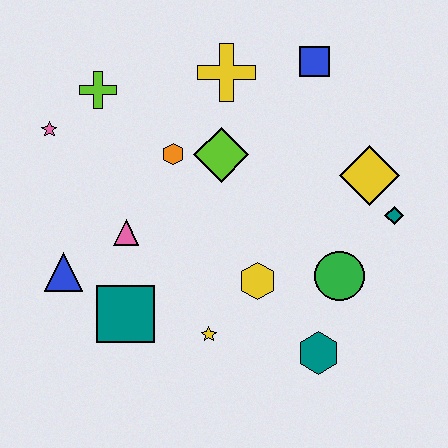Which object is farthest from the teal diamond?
The pink star is farthest from the teal diamond.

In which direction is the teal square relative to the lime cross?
The teal square is below the lime cross.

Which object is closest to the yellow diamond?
The teal diamond is closest to the yellow diamond.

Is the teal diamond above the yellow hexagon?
Yes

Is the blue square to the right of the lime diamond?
Yes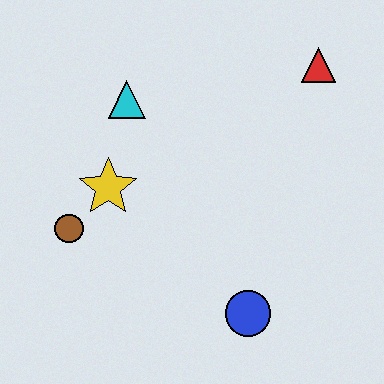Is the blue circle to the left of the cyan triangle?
No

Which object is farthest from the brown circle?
The red triangle is farthest from the brown circle.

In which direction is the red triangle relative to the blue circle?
The red triangle is above the blue circle.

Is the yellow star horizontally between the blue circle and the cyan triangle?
No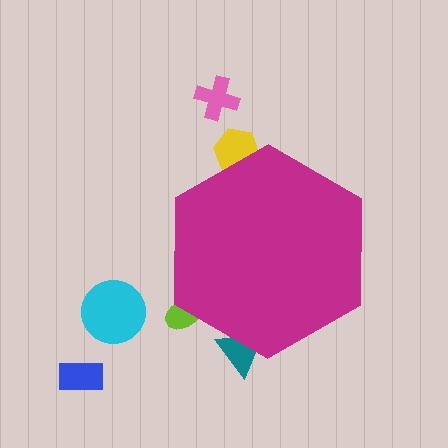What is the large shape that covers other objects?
A magenta hexagon.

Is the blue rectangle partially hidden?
No, the blue rectangle is fully visible.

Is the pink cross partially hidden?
No, the pink cross is fully visible.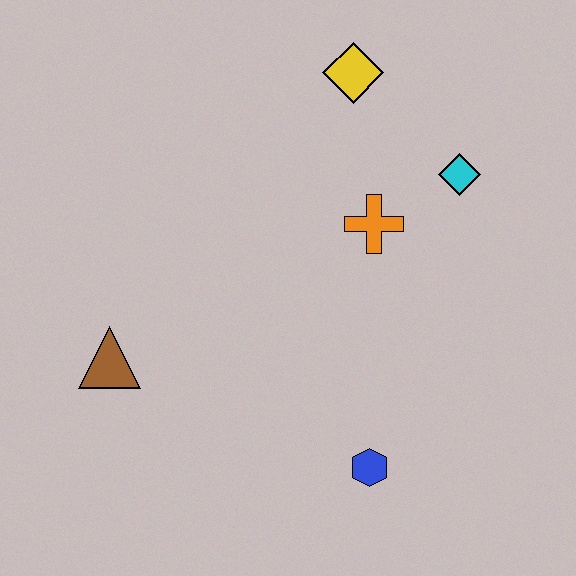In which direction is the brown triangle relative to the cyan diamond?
The brown triangle is to the left of the cyan diamond.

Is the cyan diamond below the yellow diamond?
Yes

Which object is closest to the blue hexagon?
The orange cross is closest to the blue hexagon.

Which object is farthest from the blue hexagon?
The yellow diamond is farthest from the blue hexagon.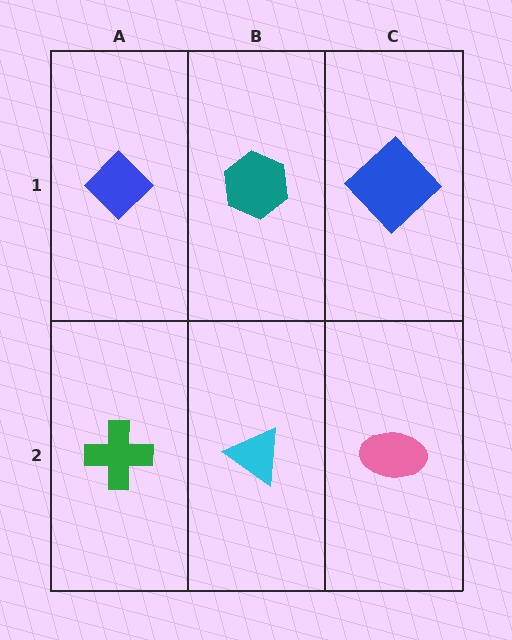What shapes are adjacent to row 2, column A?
A blue diamond (row 1, column A), a cyan triangle (row 2, column B).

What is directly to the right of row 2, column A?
A cyan triangle.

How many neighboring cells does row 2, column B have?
3.